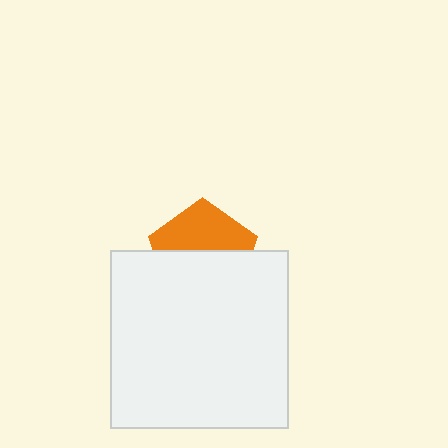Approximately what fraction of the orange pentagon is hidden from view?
Roughly 55% of the orange pentagon is hidden behind the white square.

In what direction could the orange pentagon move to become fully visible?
The orange pentagon could move up. That would shift it out from behind the white square entirely.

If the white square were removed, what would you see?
You would see the complete orange pentagon.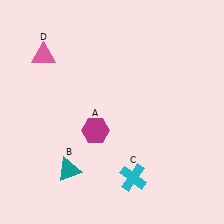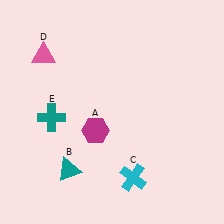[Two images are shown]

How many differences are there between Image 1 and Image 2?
There is 1 difference between the two images.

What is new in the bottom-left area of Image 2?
A teal cross (E) was added in the bottom-left area of Image 2.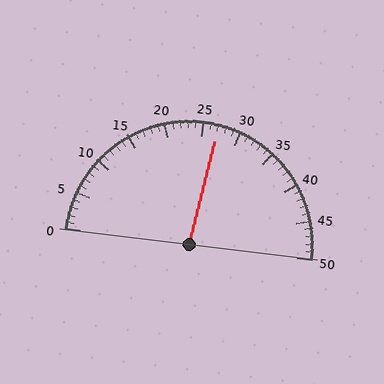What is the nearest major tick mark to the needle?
The nearest major tick mark is 25.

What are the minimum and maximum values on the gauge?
The gauge ranges from 0 to 50.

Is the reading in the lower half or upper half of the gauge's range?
The reading is in the upper half of the range (0 to 50).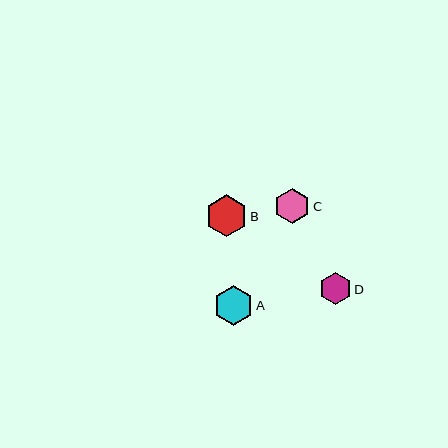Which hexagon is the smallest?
Hexagon D is the smallest with a size of approximately 32 pixels.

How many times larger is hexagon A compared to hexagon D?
Hexagon A is approximately 1.2 times the size of hexagon D.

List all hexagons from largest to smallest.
From largest to smallest: B, A, C, D.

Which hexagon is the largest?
Hexagon B is the largest with a size of approximately 42 pixels.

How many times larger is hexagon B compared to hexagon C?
Hexagon B is approximately 1.2 times the size of hexagon C.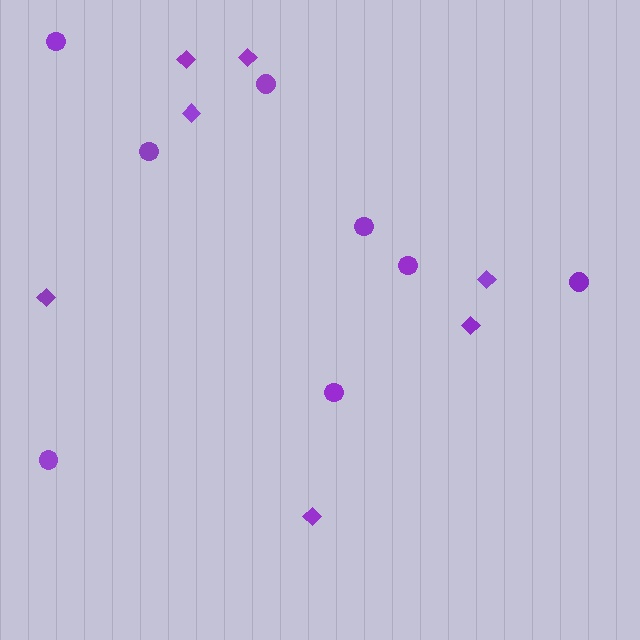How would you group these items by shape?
There are 2 groups: one group of diamonds (7) and one group of circles (8).